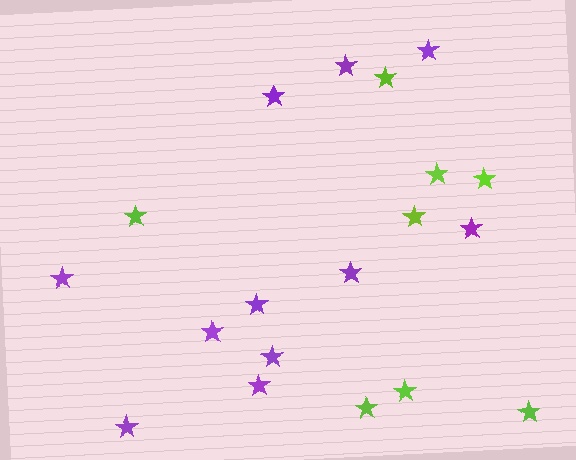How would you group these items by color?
There are 2 groups: one group of purple stars (11) and one group of lime stars (8).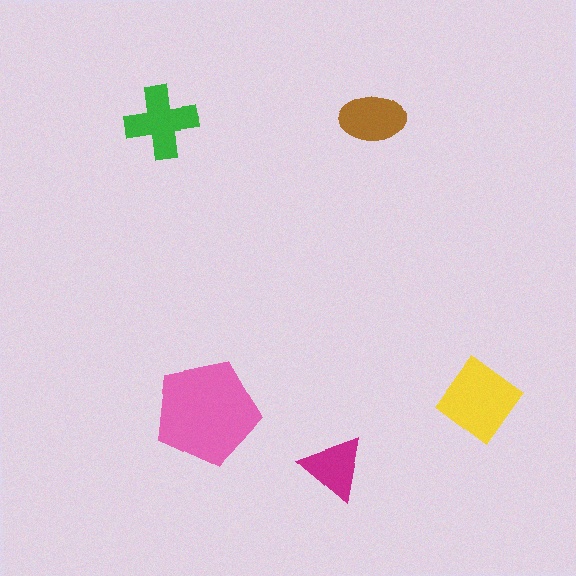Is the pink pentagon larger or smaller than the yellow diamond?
Larger.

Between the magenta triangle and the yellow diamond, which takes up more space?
The yellow diamond.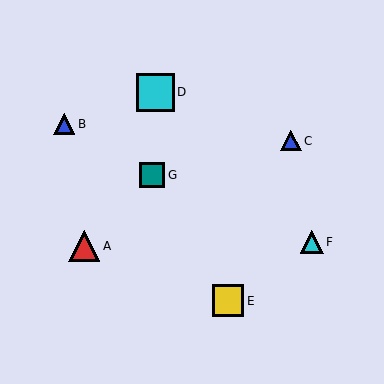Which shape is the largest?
The cyan square (labeled D) is the largest.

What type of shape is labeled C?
Shape C is a blue triangle.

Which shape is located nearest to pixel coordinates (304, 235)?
The cyan triangle (labeled F) at (312, 242) is nearest to that location.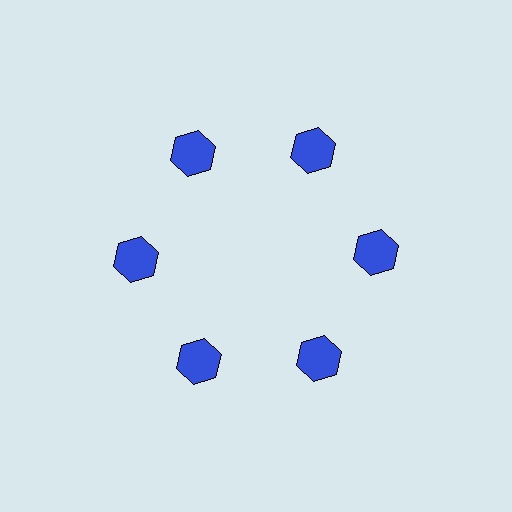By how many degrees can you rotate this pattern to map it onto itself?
The pattern maps onto itself every 60 degrees of rotation.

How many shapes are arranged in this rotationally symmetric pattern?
There are 6 shapes, arranged in 6 groups of 1.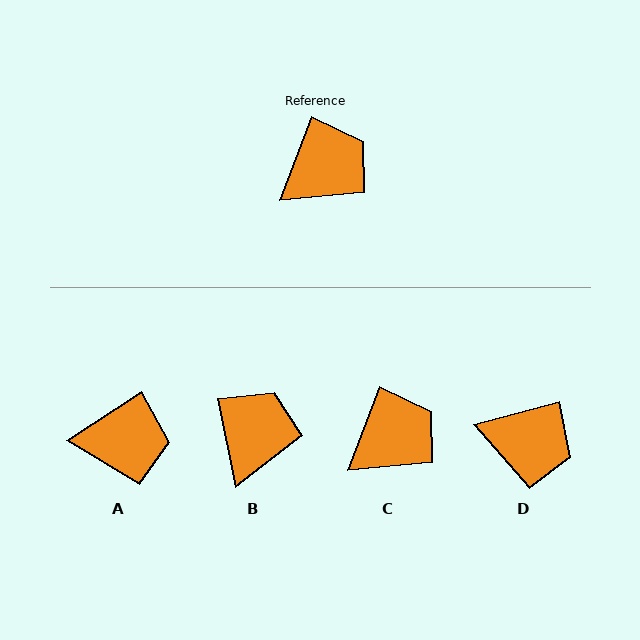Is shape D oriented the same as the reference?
No, it is off by about 54 degrees.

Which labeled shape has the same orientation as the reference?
C.